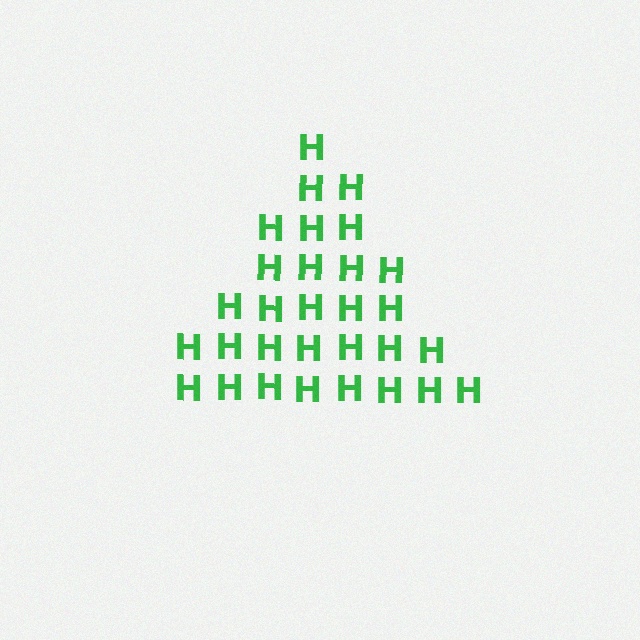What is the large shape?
The large shape is a triangle.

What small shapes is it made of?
It is made of small letter H's.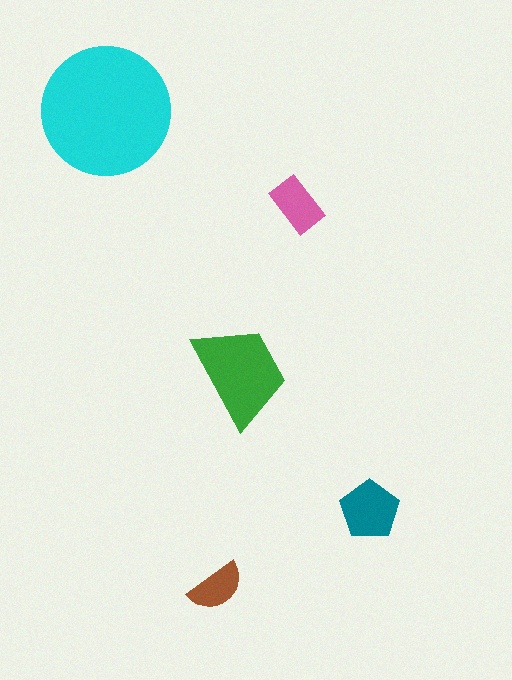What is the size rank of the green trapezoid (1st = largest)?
2nd.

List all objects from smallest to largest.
The brown semicircle, the pink rectangle, the teal pentagon, the green trapezoid, the cyan circle.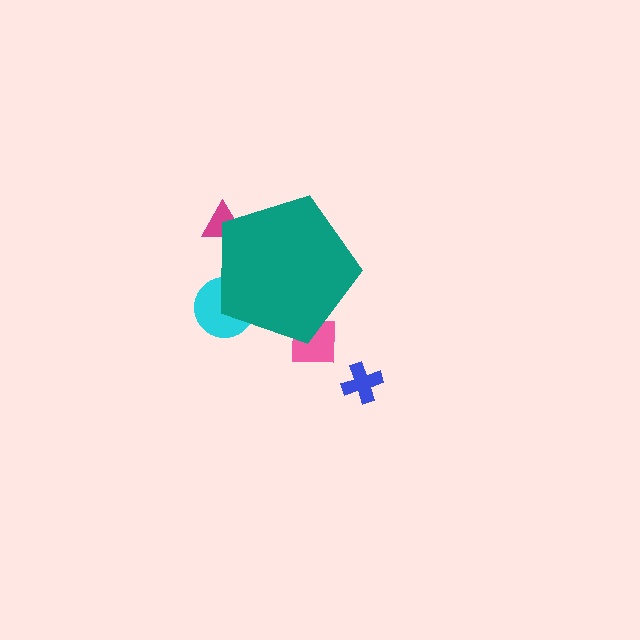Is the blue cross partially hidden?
No, the blue cross is fully visible.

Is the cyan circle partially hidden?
Yes, the cyan circle is partially hidden behind the teal pentagon.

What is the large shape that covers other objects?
A teal pentagon.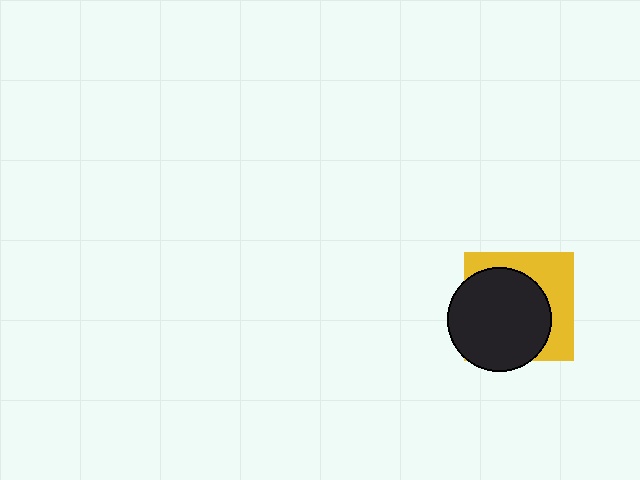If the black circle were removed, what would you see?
You would see the complete yellow square.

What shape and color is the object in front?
The object in front is a black circle.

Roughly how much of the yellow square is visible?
A small part of it is visible (roughly 40%).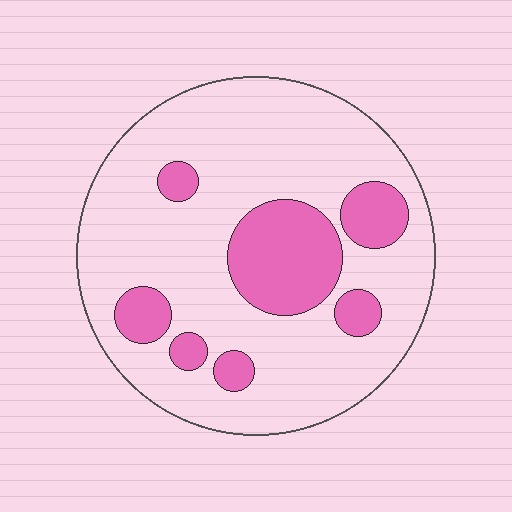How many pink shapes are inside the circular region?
7.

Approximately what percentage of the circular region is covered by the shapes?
Approximately 20%.